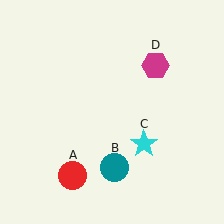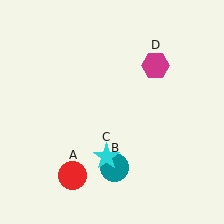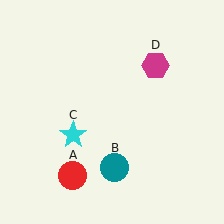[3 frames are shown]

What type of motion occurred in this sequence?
The cyan star (object C) rotated clockwise around the center of the scene.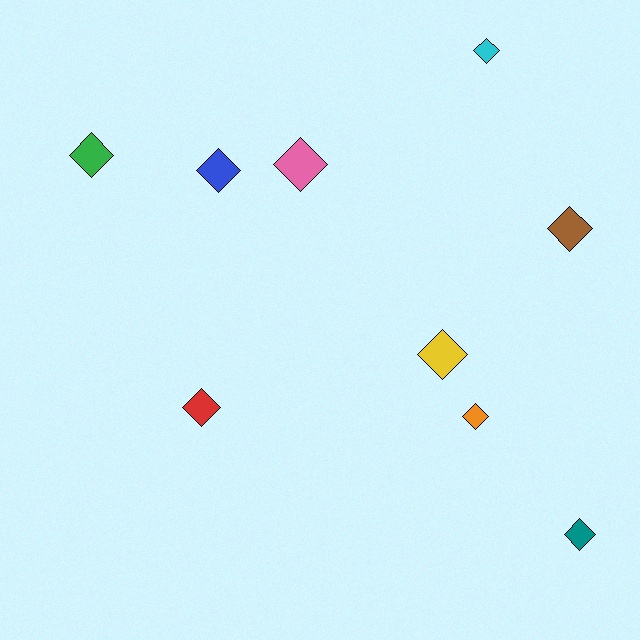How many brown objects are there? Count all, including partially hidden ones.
There is 1 brown object.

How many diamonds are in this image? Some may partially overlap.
There are 9 diamonds.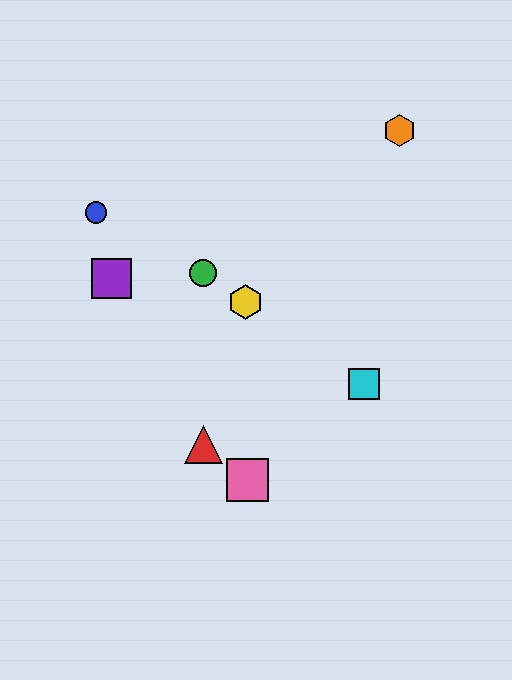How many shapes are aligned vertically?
2 shapes (the red triangle, the green circle) are aligned vertically.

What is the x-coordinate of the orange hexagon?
The orange hexagon is at x≈399.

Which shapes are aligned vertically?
The red triangle, the green circle are aligned vertically.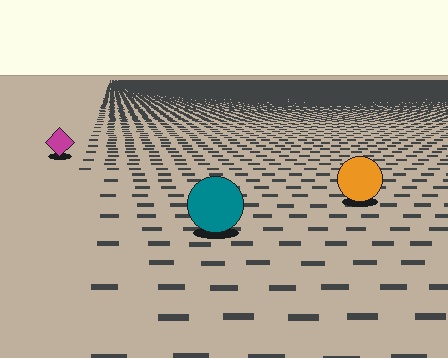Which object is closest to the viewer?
The teal circle is closest. The texture marks near it are larger and more spread out.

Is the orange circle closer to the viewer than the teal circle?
No. The teal circle is closer — you can tell from the texture gradient: the ground texture is coarser near it.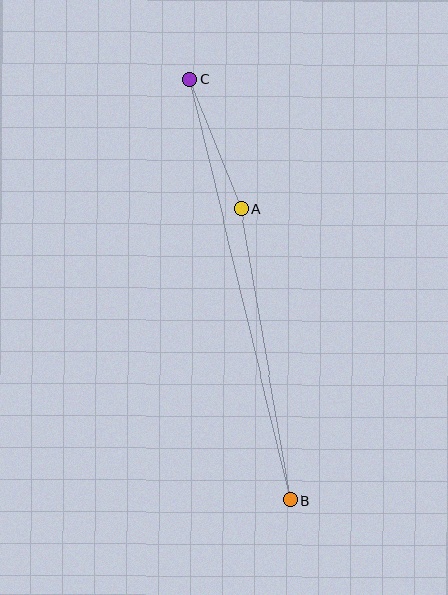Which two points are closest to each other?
Points A and C are closest to each other.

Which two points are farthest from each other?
Points B and C are farthest from each other.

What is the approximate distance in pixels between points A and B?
The distance between A and B is approximately 295 pixels.